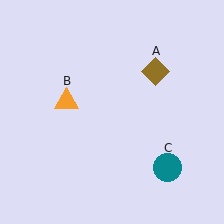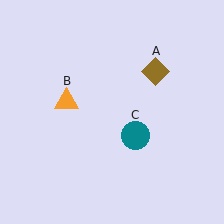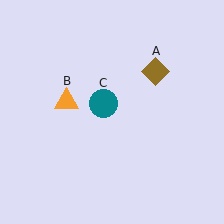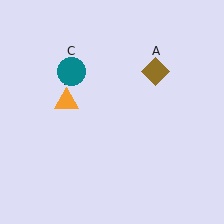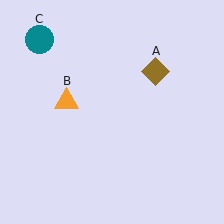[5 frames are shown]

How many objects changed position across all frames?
1 object changed position: teal circle (object C).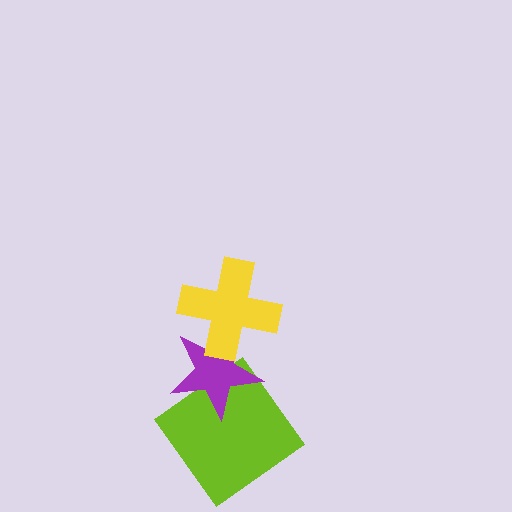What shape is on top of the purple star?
The yellow cross is on top of the purple star.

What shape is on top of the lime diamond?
The purple star is on top of the lime diamond.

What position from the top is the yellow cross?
The yellow cross is 1st from the top.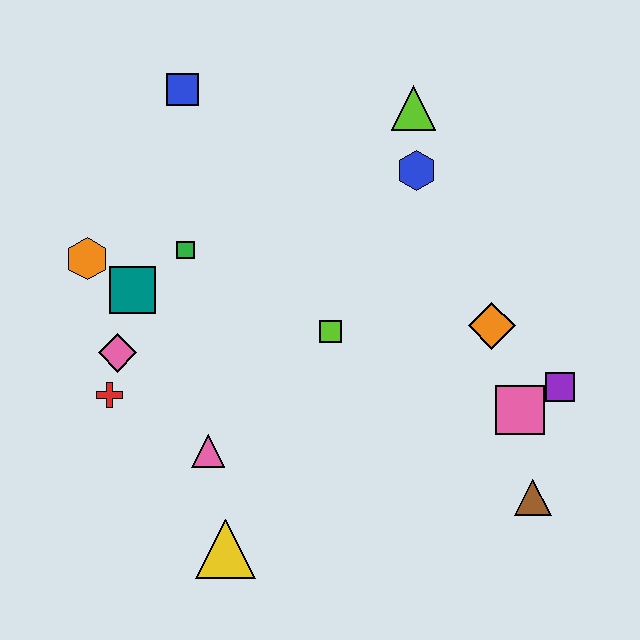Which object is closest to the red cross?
The pink diamond is closest to the red cross.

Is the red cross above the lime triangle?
No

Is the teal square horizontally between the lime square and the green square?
No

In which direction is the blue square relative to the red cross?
The blue square is above the red cross.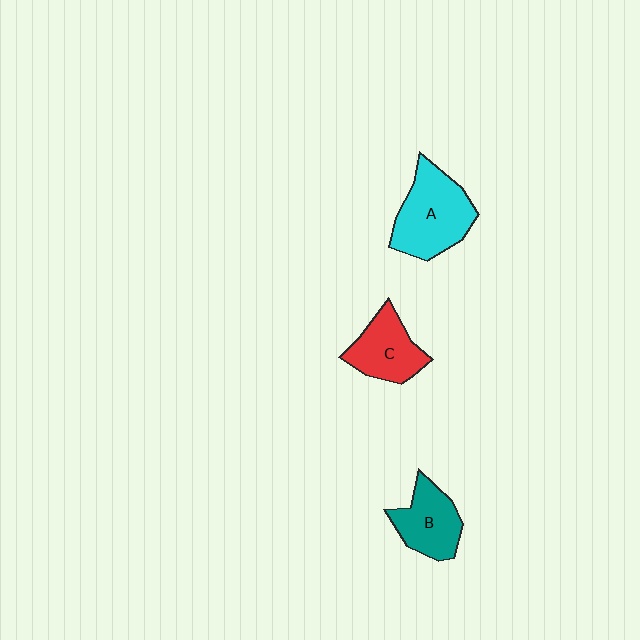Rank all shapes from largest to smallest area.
From largest to smallest: A (cyan), C (red), B (teal).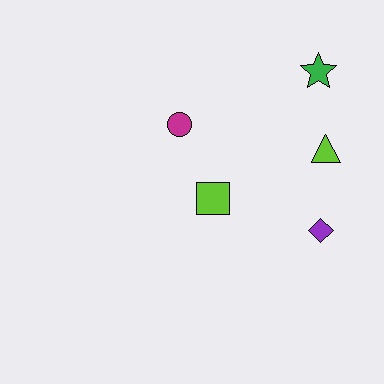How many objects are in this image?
There are 5 objects.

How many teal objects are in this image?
There are no teal objects.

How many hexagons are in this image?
There are no hexagons.